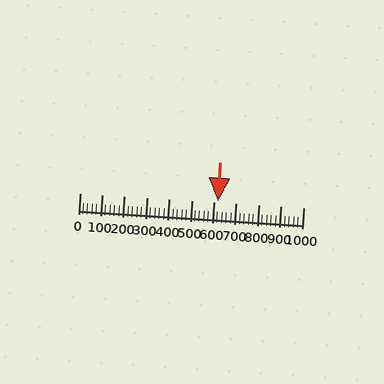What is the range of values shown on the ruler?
The ruler shows values from 0 to 1000.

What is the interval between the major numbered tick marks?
The major tick marks are spaced 100 units apart.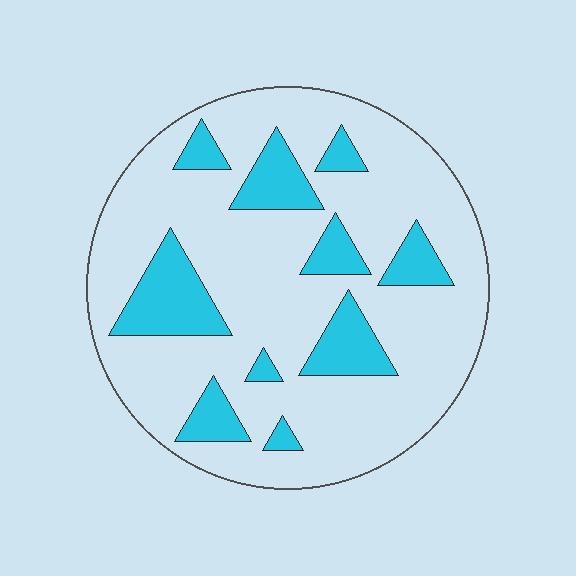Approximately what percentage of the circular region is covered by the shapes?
Approximately 20%.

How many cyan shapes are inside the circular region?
10.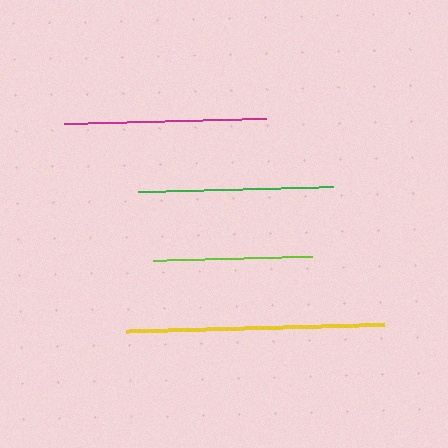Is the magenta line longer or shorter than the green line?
The magenta line is longer than the green line.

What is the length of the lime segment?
The lime segment is approximately 158 pixels long.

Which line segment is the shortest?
The lime line is the shortest at approximately 158 pixels.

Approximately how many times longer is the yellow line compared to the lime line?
The yellow line is approximately 1.6 times the length of the lime line.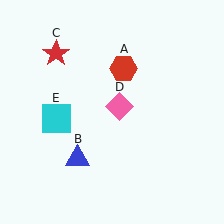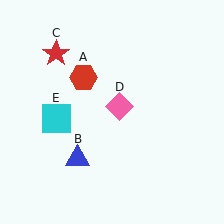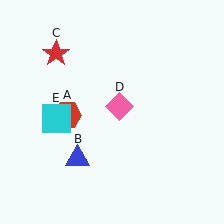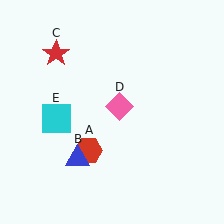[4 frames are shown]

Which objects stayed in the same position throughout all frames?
Blue triangle (object B) and red star (object C) and pink diamond (object D) and cyan square (object E) remained stationary.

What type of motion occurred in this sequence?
The red hexagon (object A) rotated counterclockwise around the center of the scene.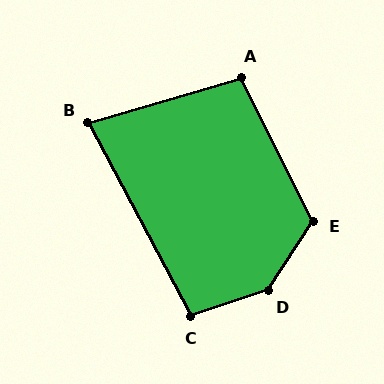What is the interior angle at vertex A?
Approximately 100 degrees (obtuse).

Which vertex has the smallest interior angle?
B, at approximately 79 degrees.